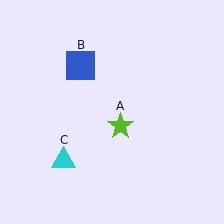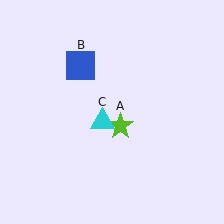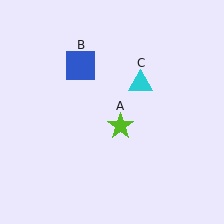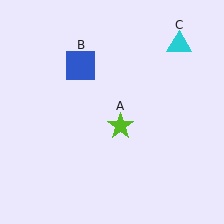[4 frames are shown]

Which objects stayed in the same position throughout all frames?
Lime star (object A) and blue square (object B) remained stationary.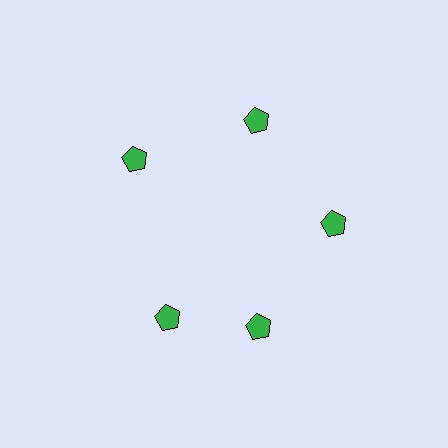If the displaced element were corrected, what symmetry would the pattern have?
It would have 5-fold rotational symmetry — the pattern would map onto itself every 72 degrees.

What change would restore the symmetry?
The symmetry would be restored by rotating it back into even spacing with its neighbors so that all 5 pentagons sit at equal angles and equal distance from the center.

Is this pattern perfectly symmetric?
No. The 5 green pentagons are arranged in a ring, but one element near the 8 o'clock position is rotated out of alignment along the ring, breaking the 5-fold rotational symmetry.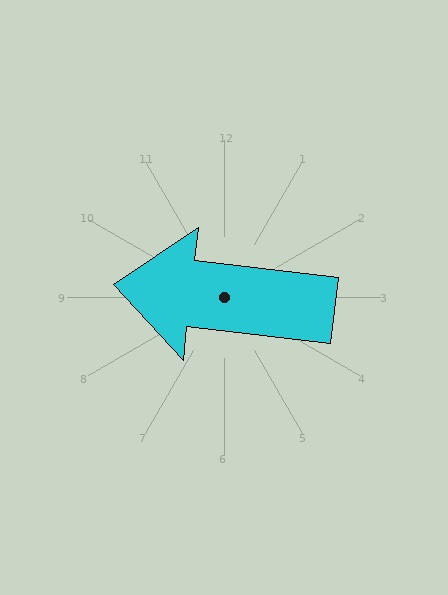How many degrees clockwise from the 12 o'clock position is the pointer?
Approximately 277 degrees.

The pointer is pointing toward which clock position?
Roughly 9 o'clock.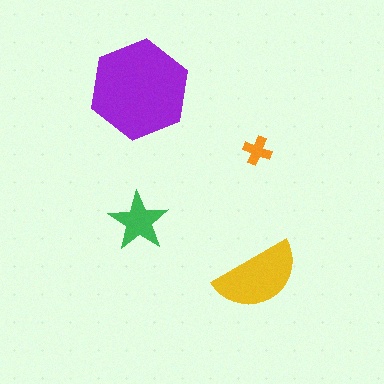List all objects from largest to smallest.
The purple hexagon, the yellow semicircle, the green star, the orange cross.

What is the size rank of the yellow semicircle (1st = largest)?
2nd.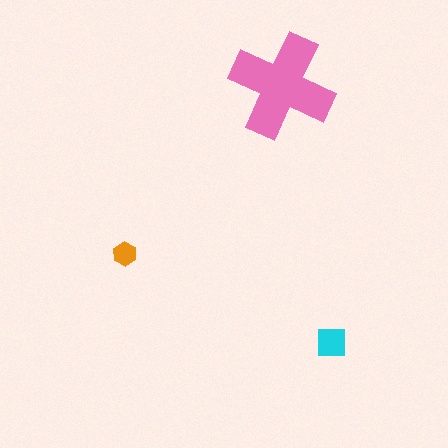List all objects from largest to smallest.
The pink cross, the cyan square, the orange hexagon.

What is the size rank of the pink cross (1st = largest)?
1st.